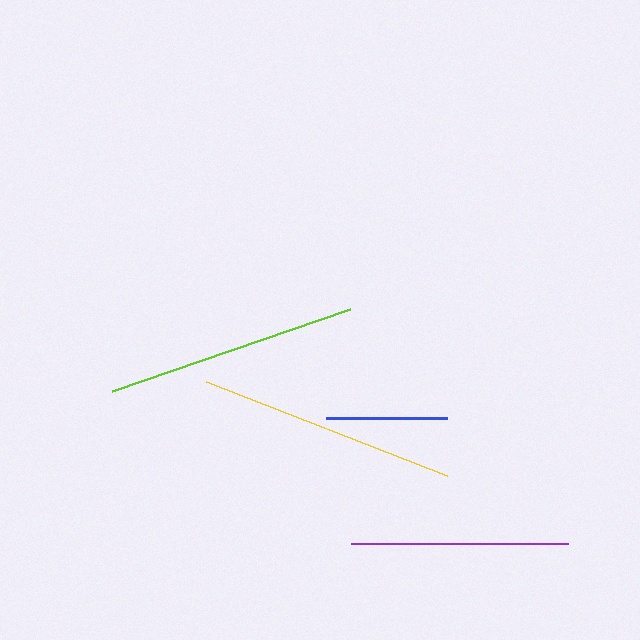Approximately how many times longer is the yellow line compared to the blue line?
The yellow line is approximately 2.1 times the length of the blue line.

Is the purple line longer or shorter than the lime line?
The lime line is longer than the purple line.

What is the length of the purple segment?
The purple segment is approximately 217 pixels long.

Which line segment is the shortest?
The blue line is the shortest at approximately 121 pixels.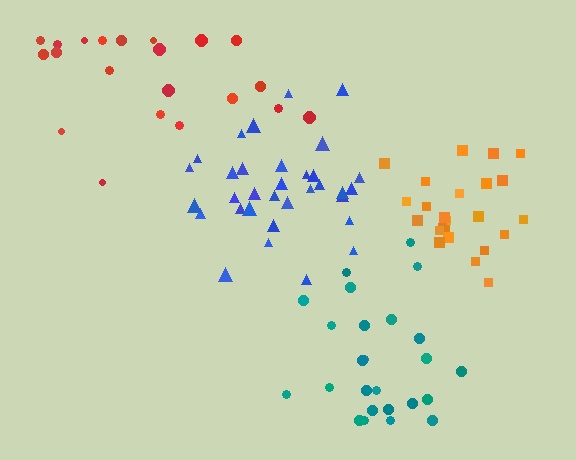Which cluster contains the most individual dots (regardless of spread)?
Blue (33).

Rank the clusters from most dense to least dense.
orange, blue, teal, red.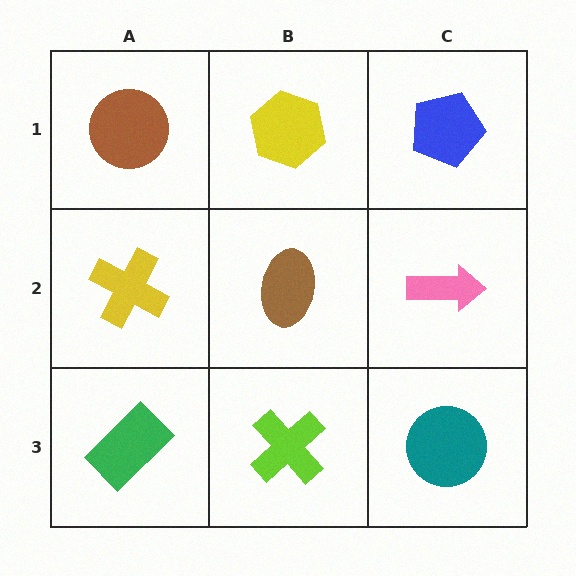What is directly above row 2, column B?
A yellow hexagon.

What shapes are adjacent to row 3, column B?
A brown ellipse (row 2, column B), a green rectangle (row 3, column A), a teal circle (row 3, column C).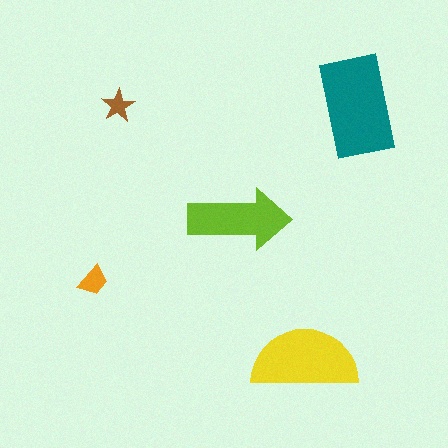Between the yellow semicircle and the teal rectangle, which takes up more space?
The teal rectangle.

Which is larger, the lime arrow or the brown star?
The lime arrow.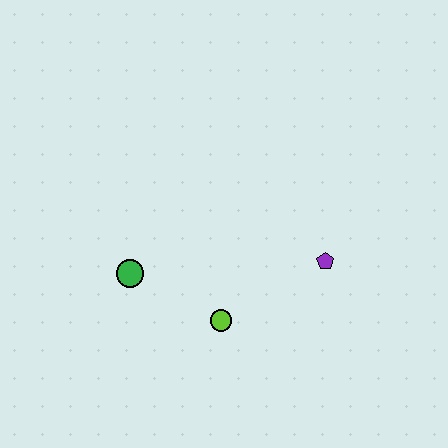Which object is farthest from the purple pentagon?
The green circle is farthest from the purple pentagon.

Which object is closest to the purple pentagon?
The lime circle is closest to the purple pentagon.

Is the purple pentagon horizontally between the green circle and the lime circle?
No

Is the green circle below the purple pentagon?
Yes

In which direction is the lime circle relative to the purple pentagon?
The lime circle is to the left of the purple pentagon.